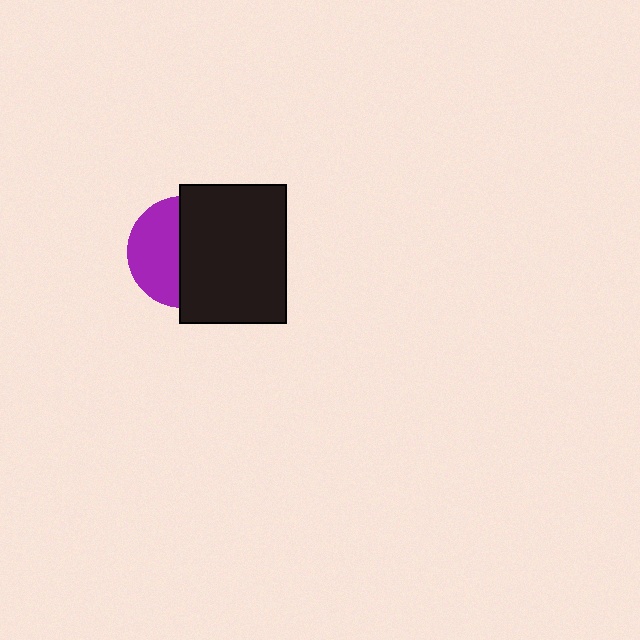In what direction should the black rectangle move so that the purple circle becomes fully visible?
The black rectangle should move right. That is the shortest direction to clear the overlap and leave the purple circle fully visible.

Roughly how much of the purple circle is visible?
About half of it is visible (roughly 46%).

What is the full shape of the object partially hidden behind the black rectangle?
The partially hidden object is a purple circle.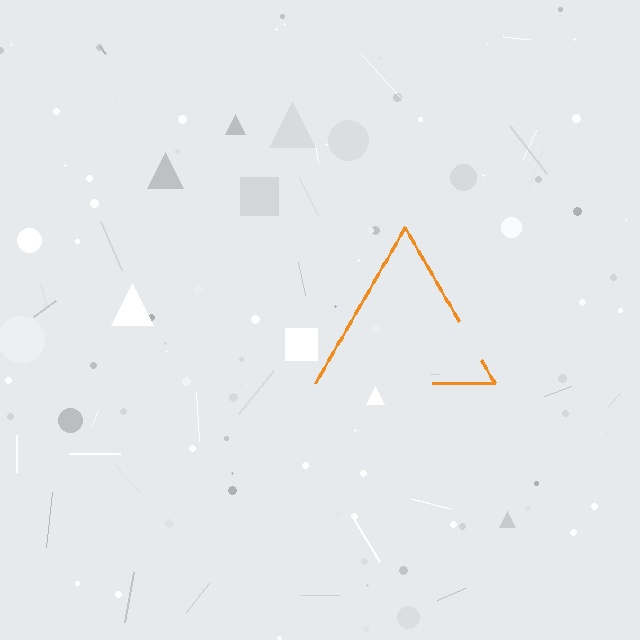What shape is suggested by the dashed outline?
The dashed outline suggests a triangle.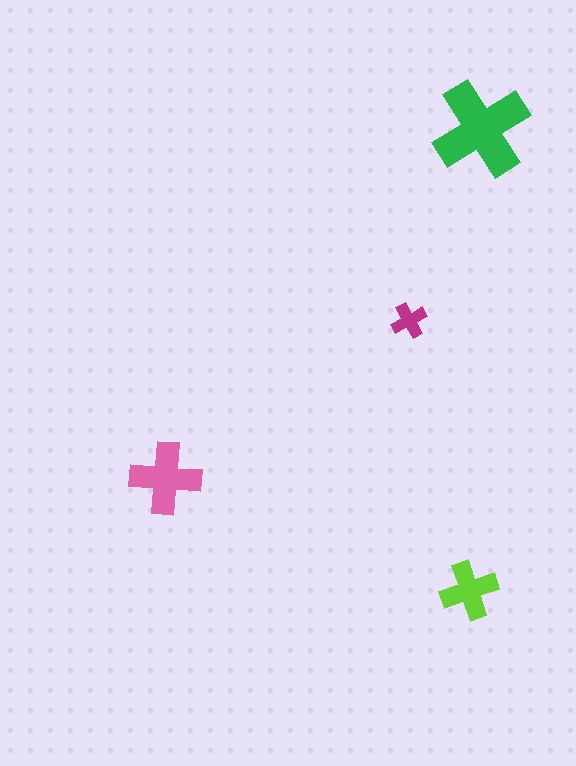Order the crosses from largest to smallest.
the green one, the pink one, the lime one, the magenta one.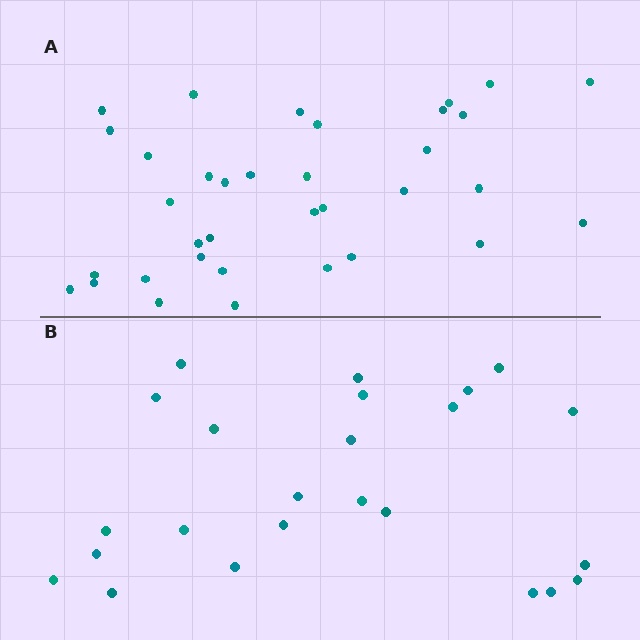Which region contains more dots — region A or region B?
Region A (the top region) has more dots.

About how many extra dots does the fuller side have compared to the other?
Region A has roughly 12 or so more dots than region B.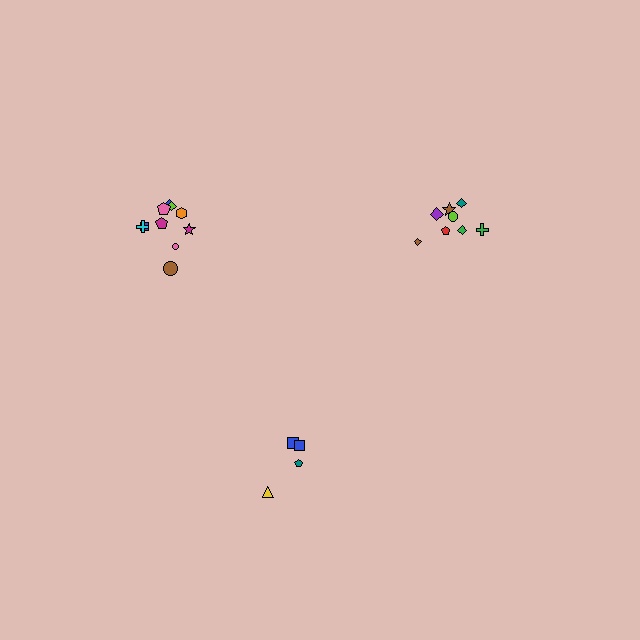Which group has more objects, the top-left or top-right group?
The top-left group.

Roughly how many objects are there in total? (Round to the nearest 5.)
Roughly 20 objects in total.